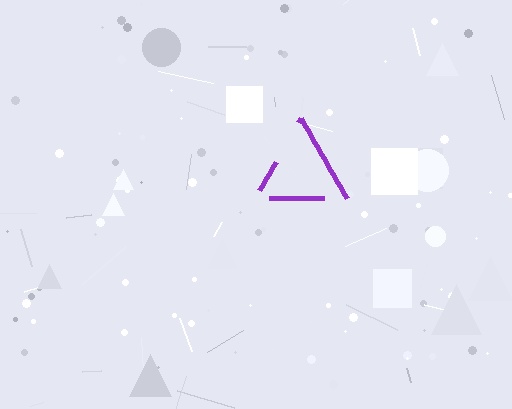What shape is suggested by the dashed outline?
The dashed outline suggests a triangle.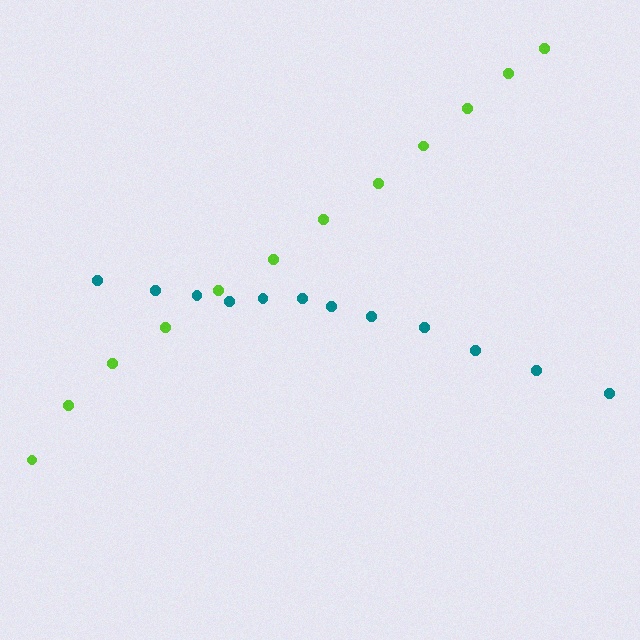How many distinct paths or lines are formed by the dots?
There are 2 distinct paths.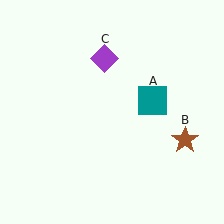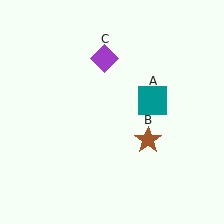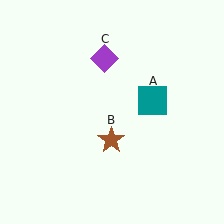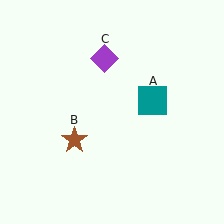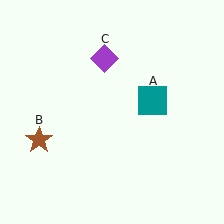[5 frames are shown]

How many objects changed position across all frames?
1 object changed position: brown star (object B).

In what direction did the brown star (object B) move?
The brown star (object B) moved left.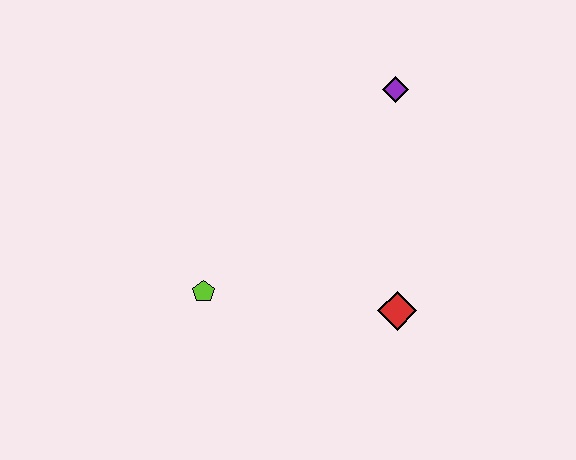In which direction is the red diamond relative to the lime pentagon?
The red diamond is to the right of the lime pentagon.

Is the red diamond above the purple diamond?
No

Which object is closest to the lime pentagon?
The red diamond is closest to the lime pentagon.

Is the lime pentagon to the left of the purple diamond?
Yes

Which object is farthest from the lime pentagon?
The purple diamond is farthest from the lime pentagon.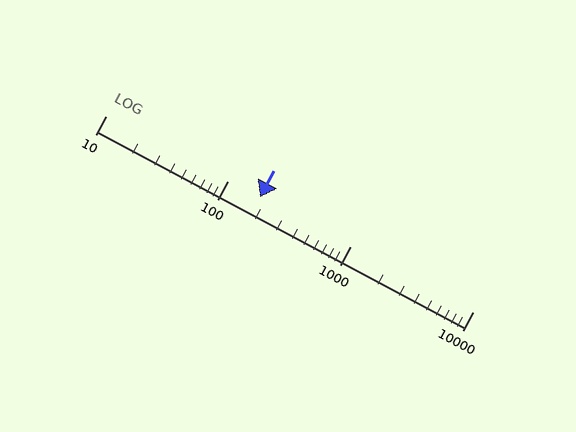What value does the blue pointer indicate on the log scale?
The pointer indicates approximately 180.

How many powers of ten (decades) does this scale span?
The scale spans 3 decades, from 10 to 10000.